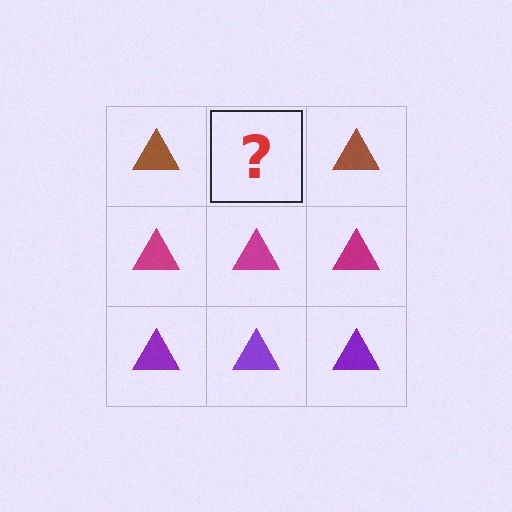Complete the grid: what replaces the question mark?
The question mark should be replaced with a brown triangle.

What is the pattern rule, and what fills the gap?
The rule is that each row has a consistent color. The gap should be filled with a brown triangle.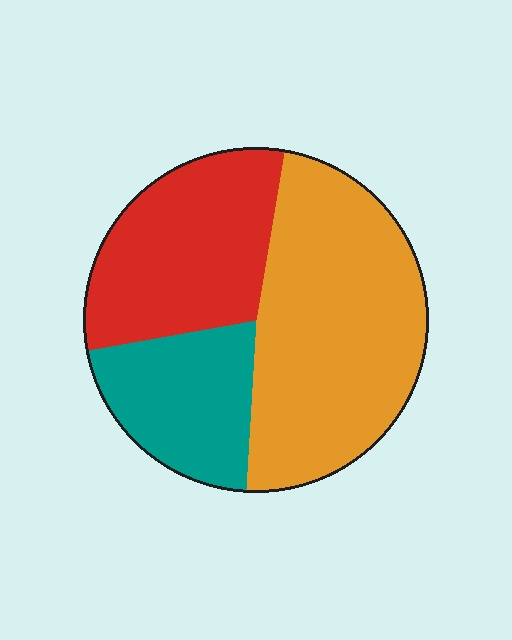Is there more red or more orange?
Orange.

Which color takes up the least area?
Teal, at roughly 20%.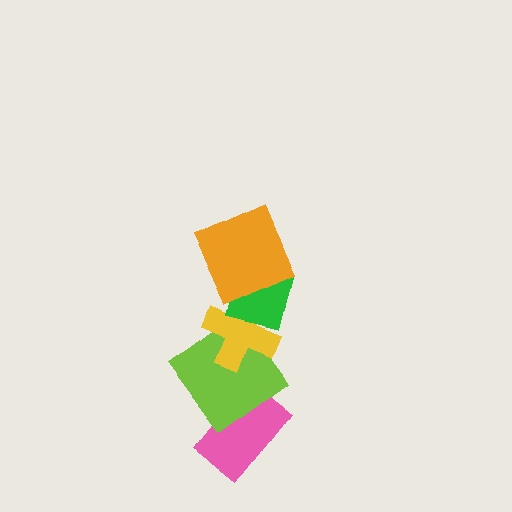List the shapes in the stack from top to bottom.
From top to bottom: the orange square, the green square, the yellow cross, the lime diamond, the pink rectangle.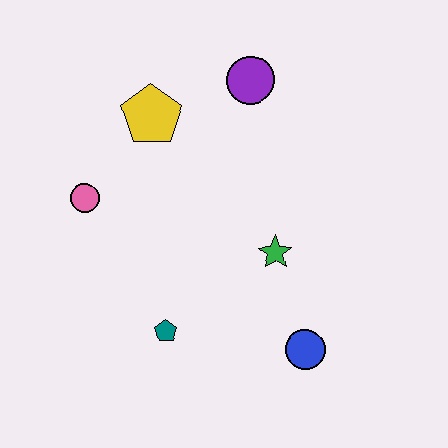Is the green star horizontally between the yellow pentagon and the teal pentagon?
No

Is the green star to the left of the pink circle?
No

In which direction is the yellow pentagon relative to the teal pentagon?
The yellow pentagon is above the teal pentagon.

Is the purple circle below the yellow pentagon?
No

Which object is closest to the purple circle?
The yellow pentagon is closest to the purple circle.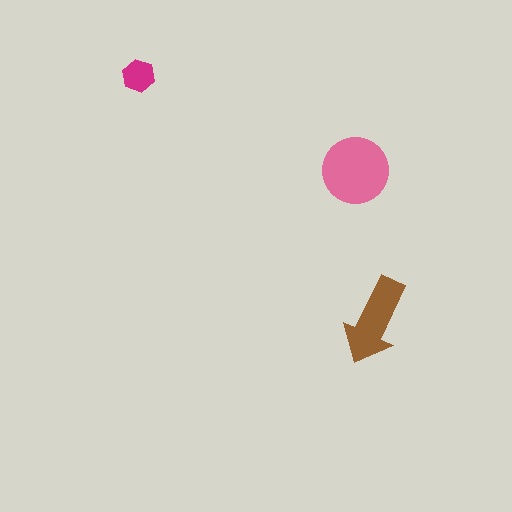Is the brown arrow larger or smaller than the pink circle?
Smaller.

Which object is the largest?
The pink circle.